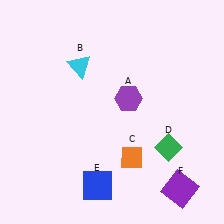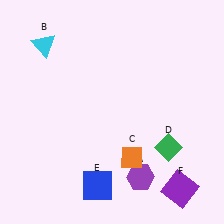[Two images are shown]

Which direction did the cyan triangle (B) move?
The cyan triangle (B) moved left.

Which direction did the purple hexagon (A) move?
The purple hexagon (A) moved down.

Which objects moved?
The objects that moved are: the purple hexagon (A), the cyan triangle (B).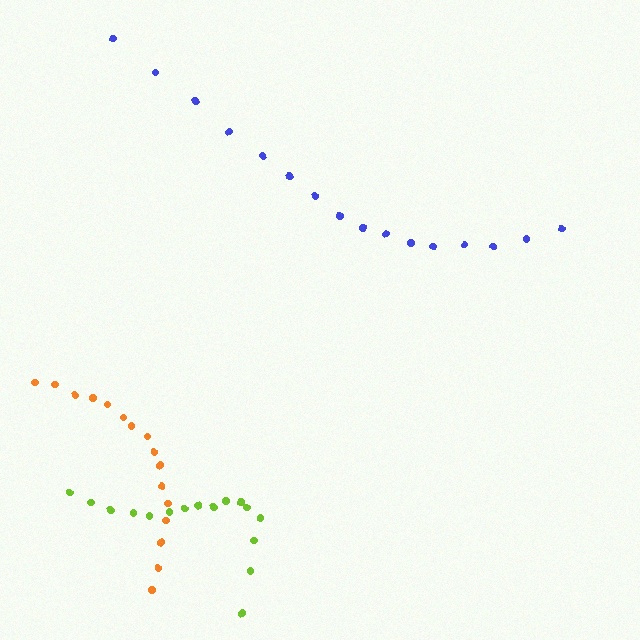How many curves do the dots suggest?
There are 3 distinct paths.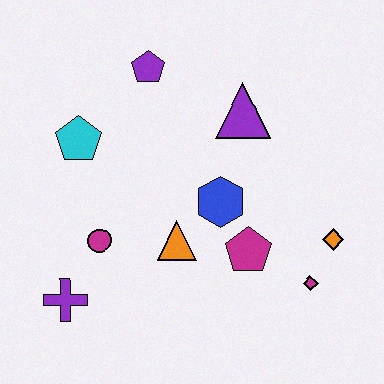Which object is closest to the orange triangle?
The blue hexagon is closest to the orange triangle.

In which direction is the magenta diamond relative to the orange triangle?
The magenta diamond is to the right of the orange triangle.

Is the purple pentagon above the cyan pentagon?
Yes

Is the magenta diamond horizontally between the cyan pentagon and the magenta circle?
No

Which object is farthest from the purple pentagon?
The magenta diamond is farthest from the purple pentagon.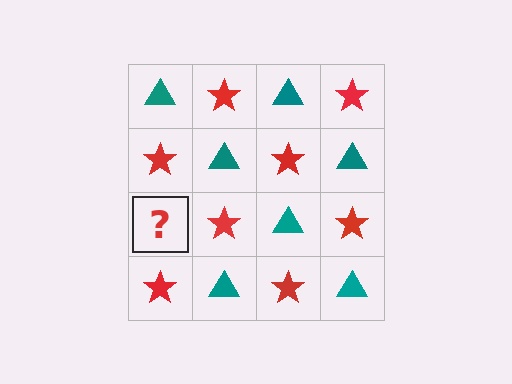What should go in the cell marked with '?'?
The missing cell should contain a teal triangle.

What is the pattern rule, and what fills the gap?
The rule is that it alternates teal triangle and red star in a checkerboard pattern. The gap should be filled with a teal triangle.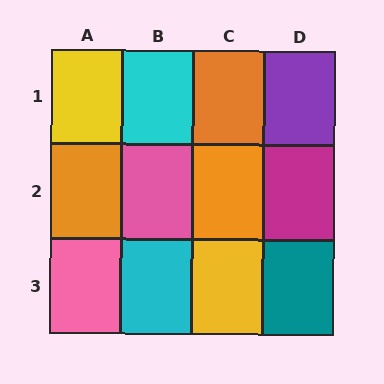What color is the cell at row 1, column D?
Purple.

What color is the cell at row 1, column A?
Yellow.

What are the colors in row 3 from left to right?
Pink, cyan, yellow, teal.